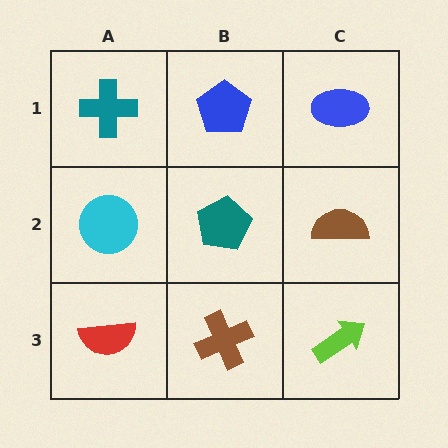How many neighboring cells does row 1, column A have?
2.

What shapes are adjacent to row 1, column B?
A teal pentagon (row 2, column B), a teal cross (row 1, column A), a blue ellipse (row 1, column C).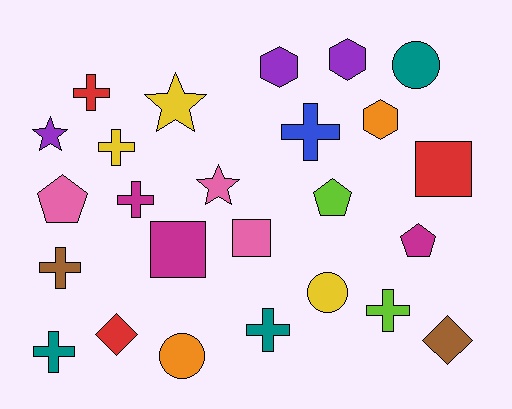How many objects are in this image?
There are 25 objects.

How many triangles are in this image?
There are no triangles.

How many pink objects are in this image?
There are 3 pink objects.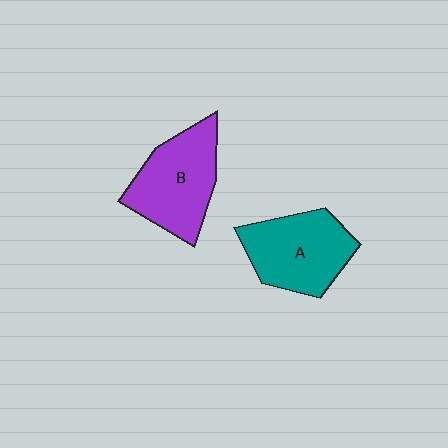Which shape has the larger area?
Shape B (purple).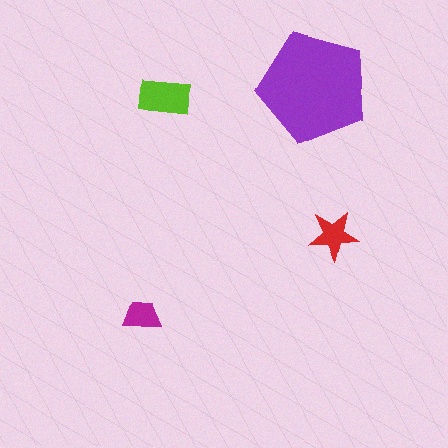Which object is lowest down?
The magenta trapezoid is bottommost.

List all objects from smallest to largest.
The magenta trapezoid, the red star, the lime rectangle, the purple pentagon.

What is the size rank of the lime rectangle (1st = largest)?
2nd.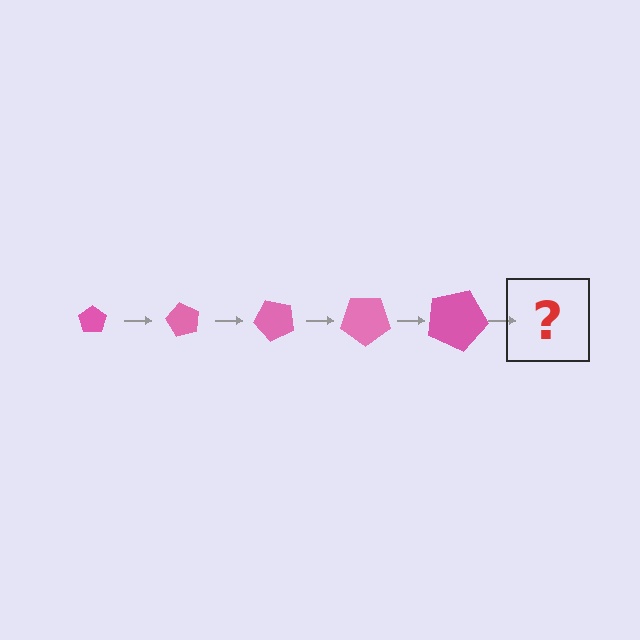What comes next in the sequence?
The next element should be a pentagon, larger than the previous one and rotated 300 degrees from the start.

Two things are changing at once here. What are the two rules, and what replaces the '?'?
The two rules are that the pentagon grows larger each step and it rotates 60 degrees each step. The '?' should be a pentagon, larger than the previous one and rotated 300 degrees from the start.